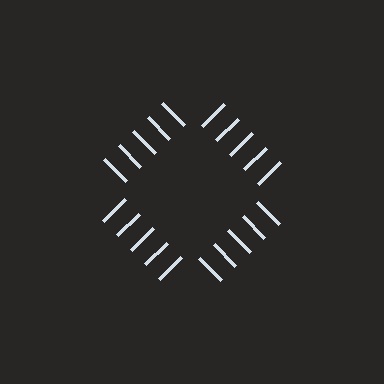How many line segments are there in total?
20 — 5 along each of the 4 edges.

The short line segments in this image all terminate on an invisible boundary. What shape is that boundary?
An illusory square — the line segments terminate on its edges but no continuous stroke is drawn.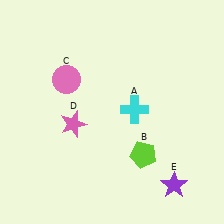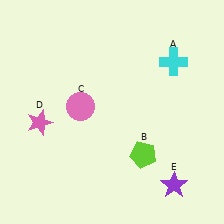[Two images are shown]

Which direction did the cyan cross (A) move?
The cyan cross (A) moved up.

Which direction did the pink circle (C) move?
The pink circle (C) moved down.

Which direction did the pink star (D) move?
The pink star (D) moved left.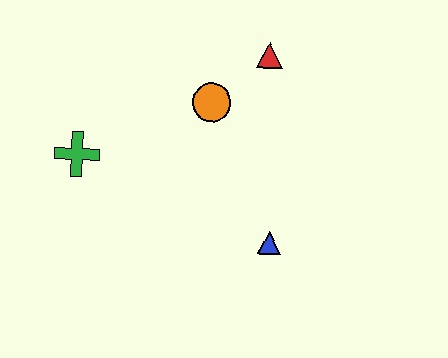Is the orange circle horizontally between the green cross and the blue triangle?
Yes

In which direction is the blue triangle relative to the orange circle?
The blue triangle is below the orange circle.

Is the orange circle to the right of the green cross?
Yes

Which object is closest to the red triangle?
The orange circle is closest to the red triangle.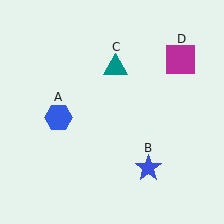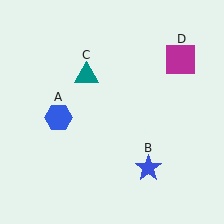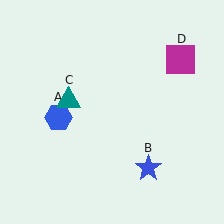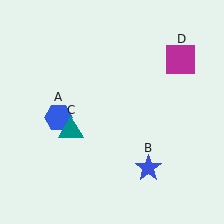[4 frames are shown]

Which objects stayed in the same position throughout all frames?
Blue hexagon (object A) and blue star (object B) and magenta square (object D) remained stationary.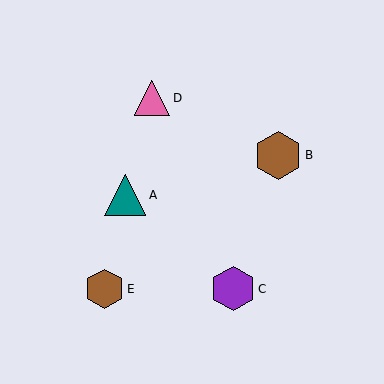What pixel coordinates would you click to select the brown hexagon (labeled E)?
Click at (105, 289) to select the brown hexagon E.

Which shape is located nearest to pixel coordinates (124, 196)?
The teal triangle (labeled A) at (125, 195) is nearest to that location.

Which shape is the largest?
The brown hexagon (labeled B) is the largest.